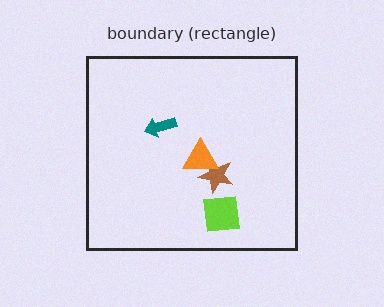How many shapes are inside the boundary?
4 inside, 0 outside.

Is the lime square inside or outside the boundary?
Inside.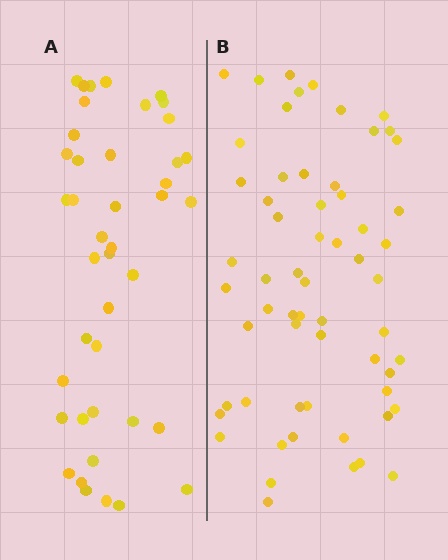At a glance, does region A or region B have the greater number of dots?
Region B (the right region) has more dots.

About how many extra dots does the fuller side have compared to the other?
Region B has approximately 20 more dots than region A.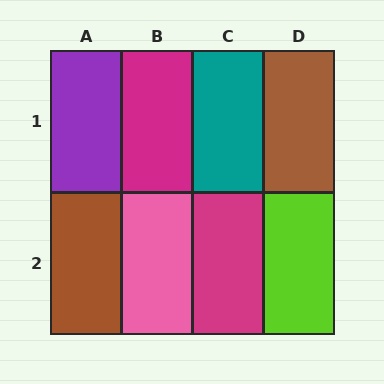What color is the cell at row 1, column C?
Teal.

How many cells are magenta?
2 cells are magenta.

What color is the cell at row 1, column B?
Magenta.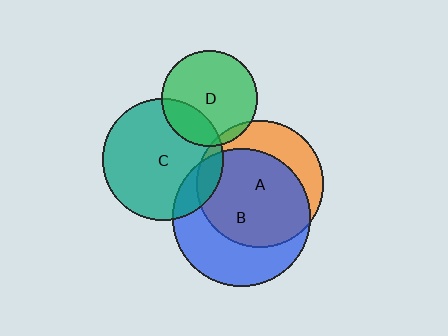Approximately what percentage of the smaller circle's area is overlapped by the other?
Approximately 70%.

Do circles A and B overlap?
Yes.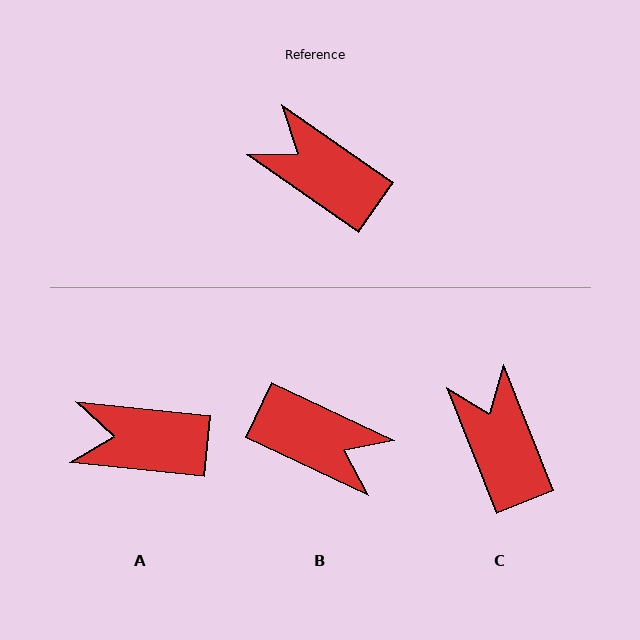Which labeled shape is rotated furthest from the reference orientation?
B, about 171 degrees away.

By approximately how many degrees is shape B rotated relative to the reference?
Approximately 171 degrees clockwise.